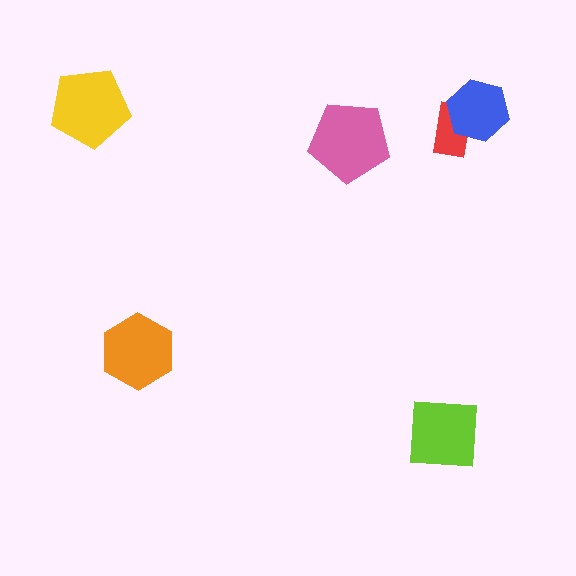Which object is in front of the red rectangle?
The blue hexagon is in front of the red rectangle.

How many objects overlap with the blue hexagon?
1 object overlaps with the blue hexagon.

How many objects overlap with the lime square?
0 objects overlap with the lime square.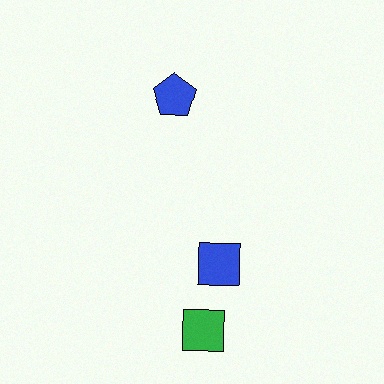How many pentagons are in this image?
There is 1 pentagon.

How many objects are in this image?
There are 3 objects.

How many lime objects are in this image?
There are no lime objects.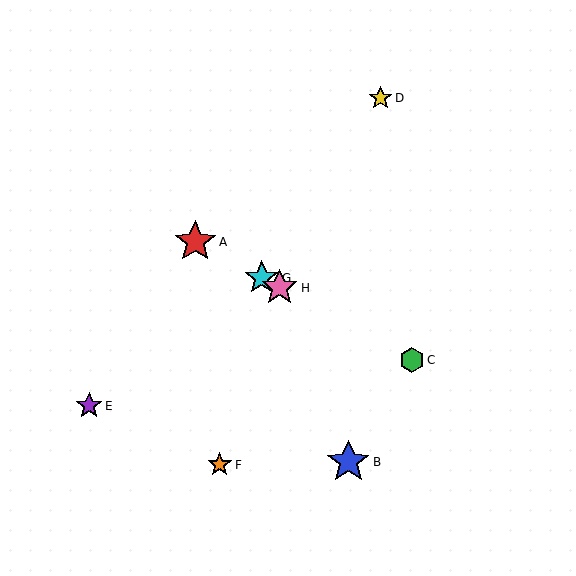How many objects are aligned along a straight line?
4 objects (A, C, G, H) are aligned along a straight line.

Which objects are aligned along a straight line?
Objects A, C, G, H are aligned along a straight line.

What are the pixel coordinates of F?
Object F is at (220, 465).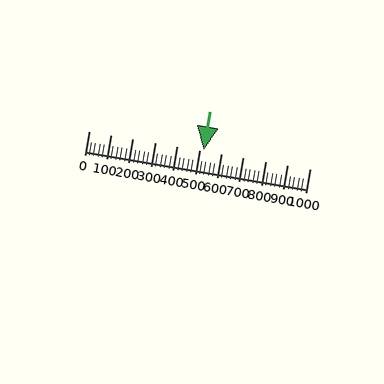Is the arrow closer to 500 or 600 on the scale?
The arrow is closer to 500.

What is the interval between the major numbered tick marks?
The major tick marks are spaced 100 units apart.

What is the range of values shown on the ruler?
The ruler shows values from 0 to 1000.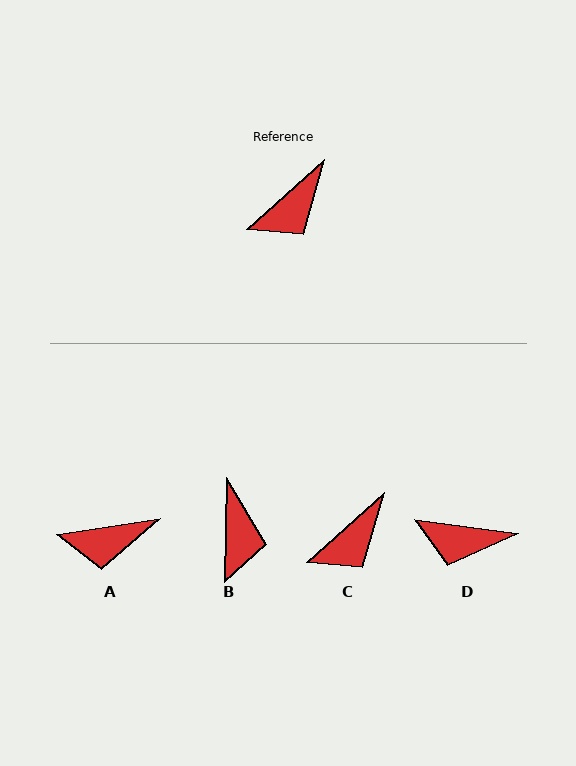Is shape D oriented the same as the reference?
No, it is off by about 49 degrees.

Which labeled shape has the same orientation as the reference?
C.